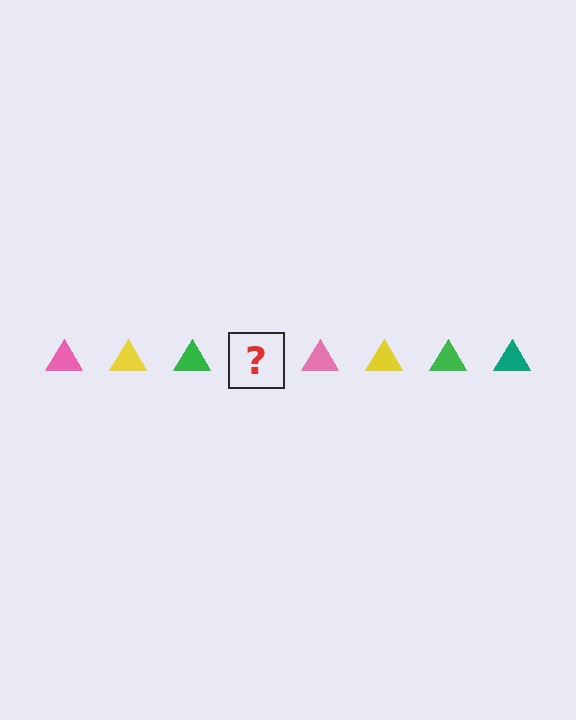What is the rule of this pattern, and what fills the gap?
The rule is that the pattern cycles through pink, yellow, green, teal triangles. The gap should be filled with a teal triangle.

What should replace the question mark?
The question mark should be replaced with a teal triangle.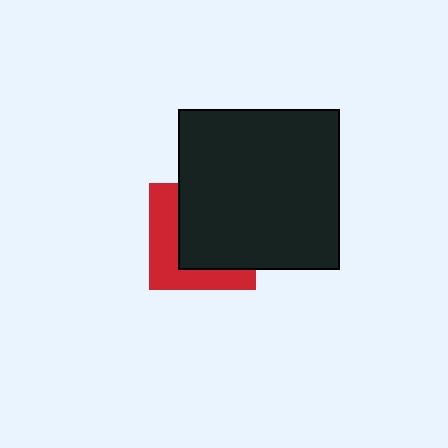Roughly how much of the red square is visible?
A small part of it is visible (roughly 40%).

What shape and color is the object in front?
The object in front is a black square.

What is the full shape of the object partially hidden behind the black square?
The partially hidden object is a red square.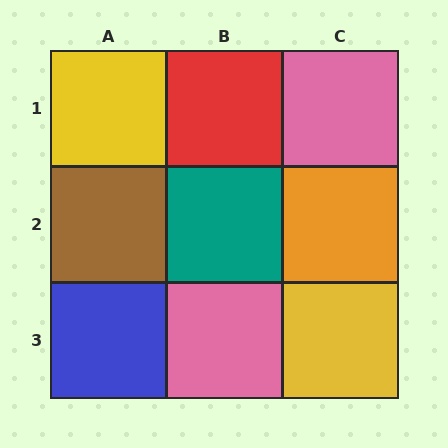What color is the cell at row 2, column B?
Teal.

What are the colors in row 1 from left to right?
Yellow, red, pink.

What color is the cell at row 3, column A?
Blue.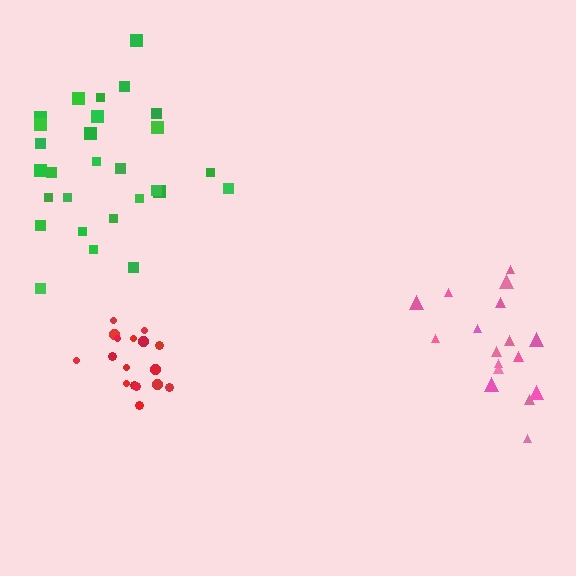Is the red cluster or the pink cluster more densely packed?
Red.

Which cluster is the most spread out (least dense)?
Pink.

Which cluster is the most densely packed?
Red.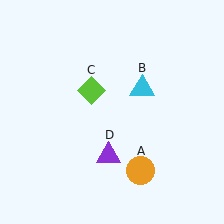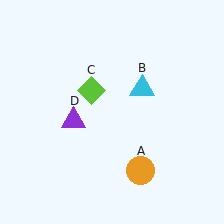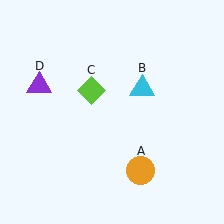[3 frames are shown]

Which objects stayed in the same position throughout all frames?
Orange circle (object A) and cyan triangle (object B) and lime diamond (object C) remained stationary.